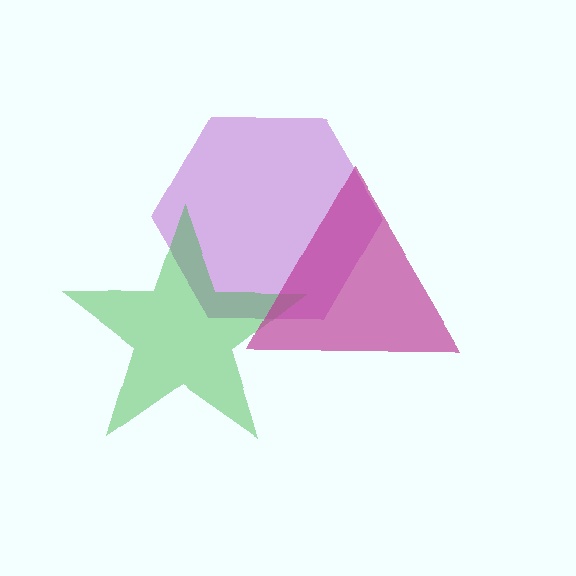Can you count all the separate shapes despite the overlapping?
Yes, there are 3 separate shapes.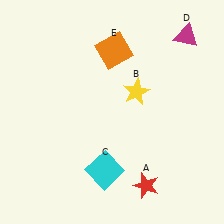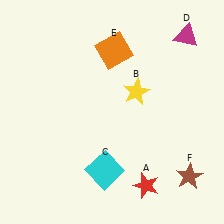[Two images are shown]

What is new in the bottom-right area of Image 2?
A brown star (F) was added in the bottom-right area of Image 2.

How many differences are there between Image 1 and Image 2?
There is 1 difference between the two images.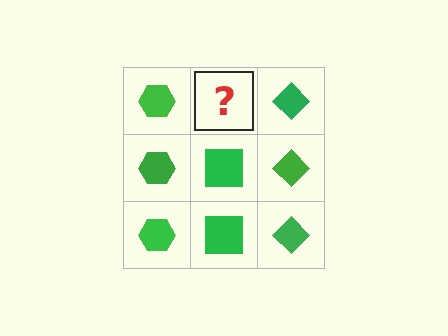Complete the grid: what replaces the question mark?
The question mark should be replaced with a green square.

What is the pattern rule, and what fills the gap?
The rule is that each column has a consistent shape. The gap should be filled with a green square.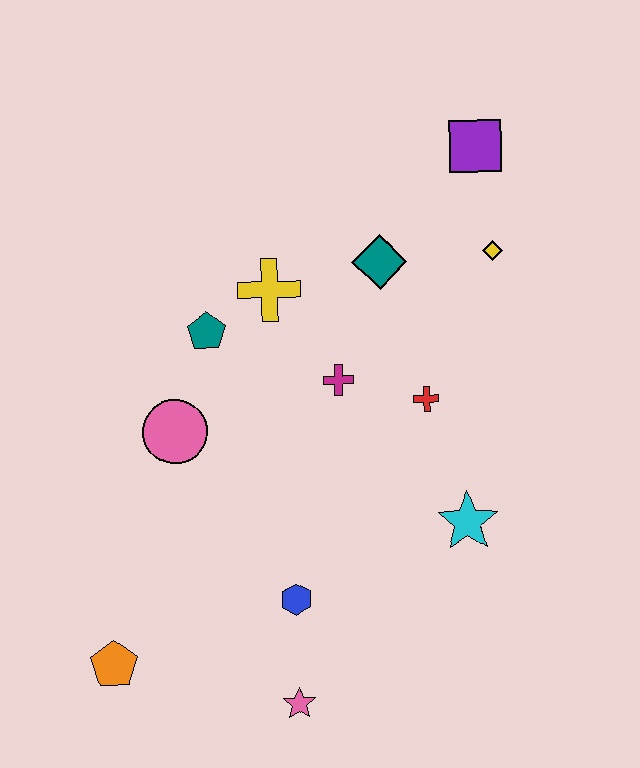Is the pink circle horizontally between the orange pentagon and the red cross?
Yes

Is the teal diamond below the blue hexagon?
No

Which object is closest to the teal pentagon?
The yellow cross is closest to the teal pentagon.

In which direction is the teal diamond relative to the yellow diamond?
The teal diamond is to the left of the yellow diamond.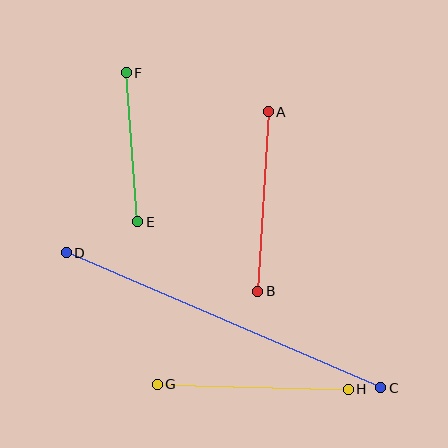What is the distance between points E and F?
The distance is approximately 149 pixels.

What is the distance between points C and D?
The distance is approximately 342 pixels.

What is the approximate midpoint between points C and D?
The midpoint is at approximately (224, 320) pixels.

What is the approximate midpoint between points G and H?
The midpoint is at approximately (253, 387) pixels.